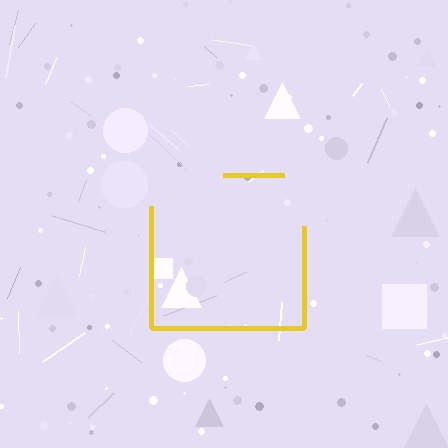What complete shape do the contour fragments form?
The contour fragments form a square.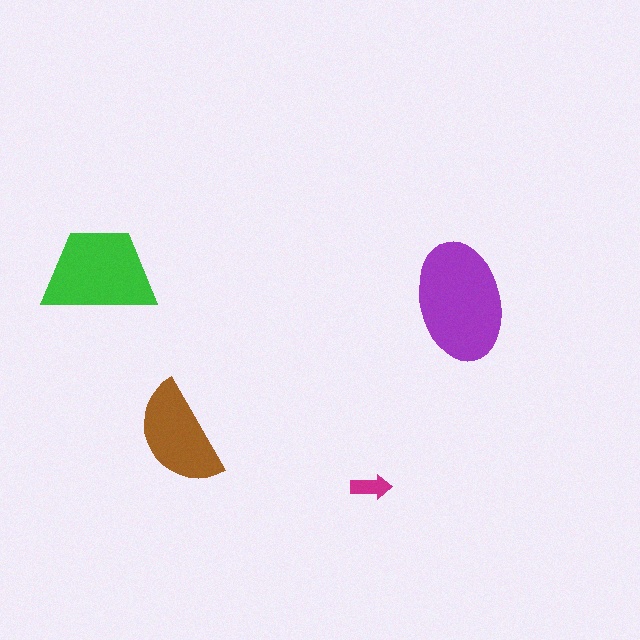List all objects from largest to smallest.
The purple ellipse, the green trapezoid, the brown semicircle, the magenta arrow.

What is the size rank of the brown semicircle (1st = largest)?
3rd.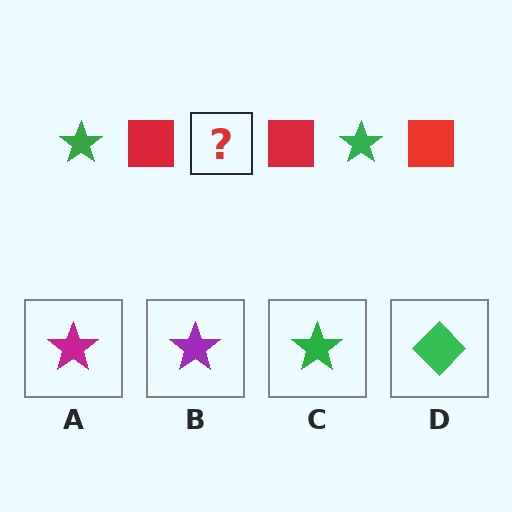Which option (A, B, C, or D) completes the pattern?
C.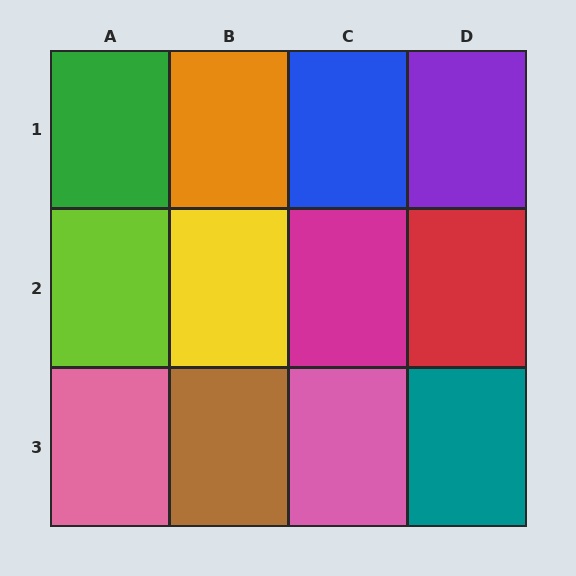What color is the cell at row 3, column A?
Pink.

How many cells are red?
1 cell is red.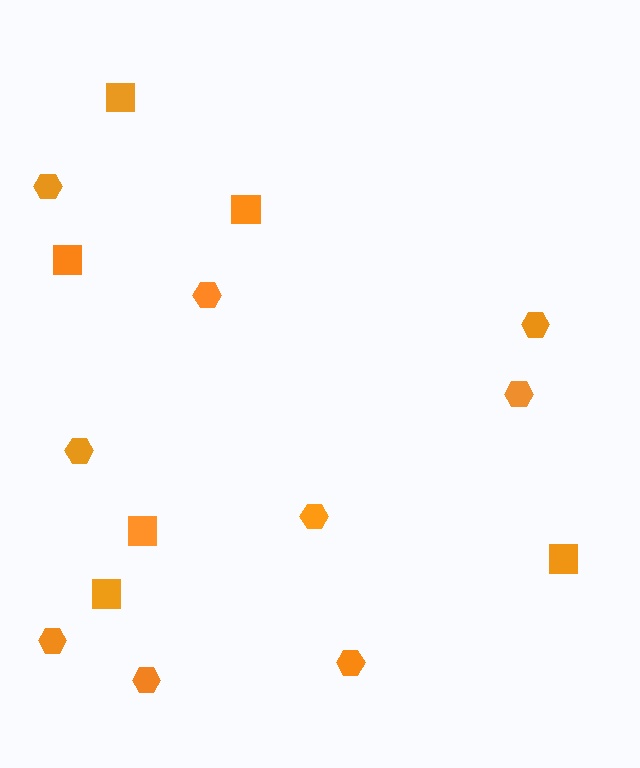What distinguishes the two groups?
There are 2 groups: one group of squares (6) and one group of hexagons (9).